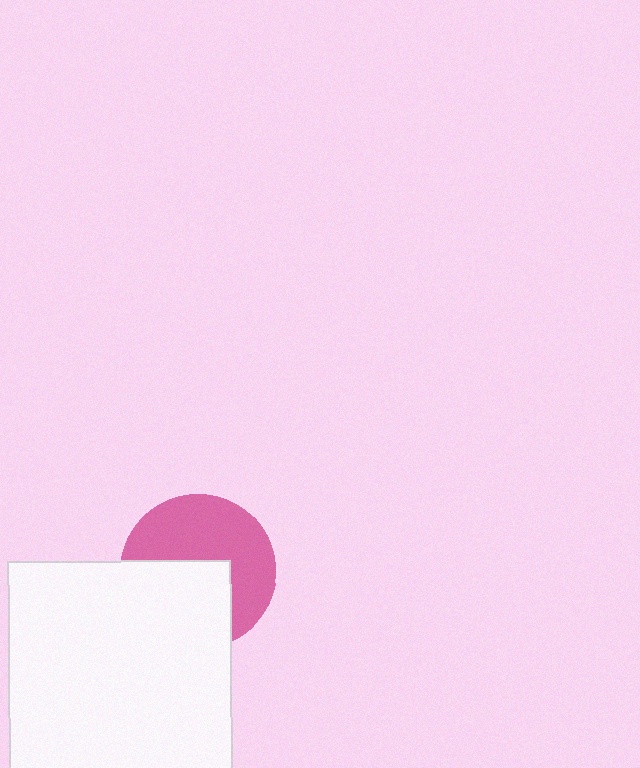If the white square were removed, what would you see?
You would see the complete pink circle.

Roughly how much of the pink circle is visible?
About half of it is visible (roughly 56%).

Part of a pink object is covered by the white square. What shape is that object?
It is a circle.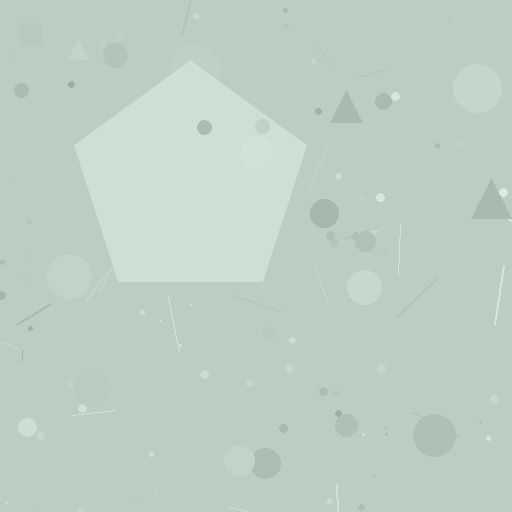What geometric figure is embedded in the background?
A pentagon is embedded in the background.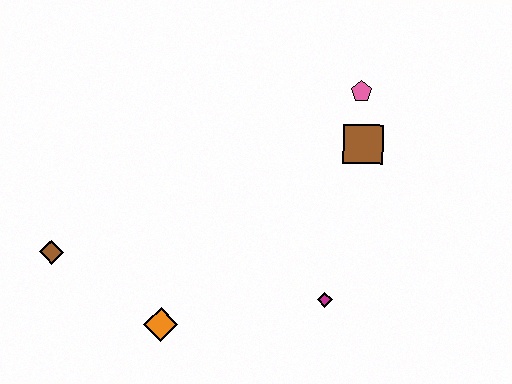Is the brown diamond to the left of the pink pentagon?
Yes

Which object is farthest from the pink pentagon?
The brown diamond is farthest from the pink pentagon.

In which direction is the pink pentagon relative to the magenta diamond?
The pink pentagon is above the magenta diamond.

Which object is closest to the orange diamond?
The brown diamond is closest to the orange diamond.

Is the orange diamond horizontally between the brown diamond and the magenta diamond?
Yes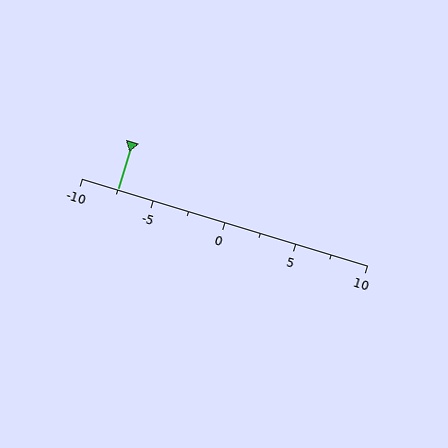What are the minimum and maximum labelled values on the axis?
The axis runs from -10 to 10.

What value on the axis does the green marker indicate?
The marker indicates approximately -7.5.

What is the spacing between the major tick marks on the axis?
The major ticks are spaced 5 apart.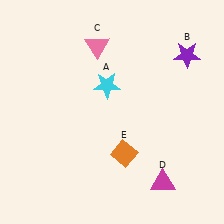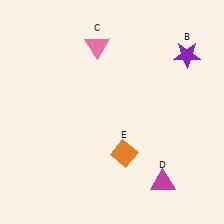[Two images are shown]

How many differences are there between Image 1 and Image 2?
There is 1 difference between the two images.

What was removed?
The cyan star (A) was removed in Image 2.